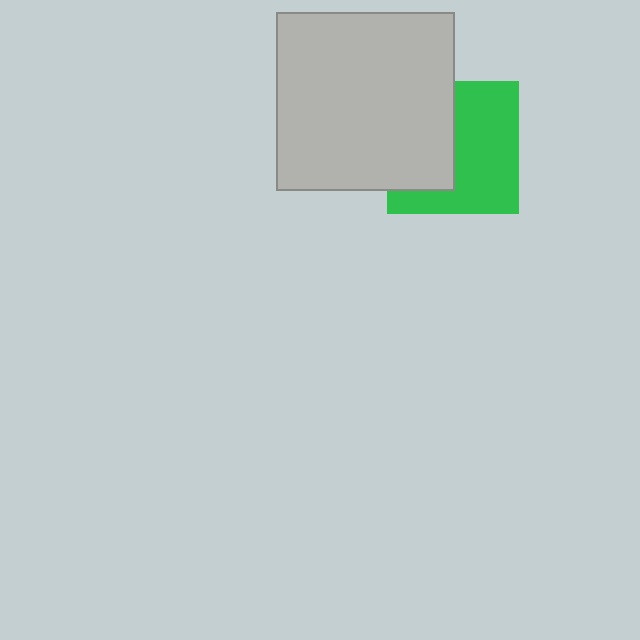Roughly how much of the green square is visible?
About half of it is visible (roughly 57%).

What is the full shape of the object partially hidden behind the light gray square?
The partially hidden object is a green square.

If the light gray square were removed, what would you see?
You would see the complete green square.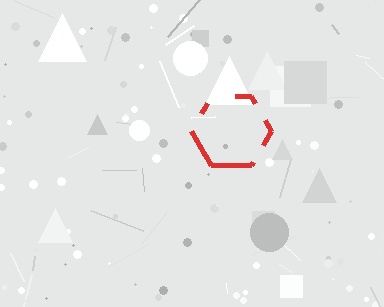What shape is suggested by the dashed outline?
The dashed outline suggests a hexagon.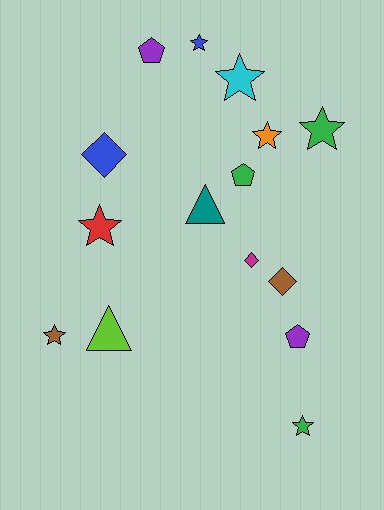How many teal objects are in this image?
There is 1 teal object.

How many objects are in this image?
There are 15 objects.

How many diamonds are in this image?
There are 3 diamonds.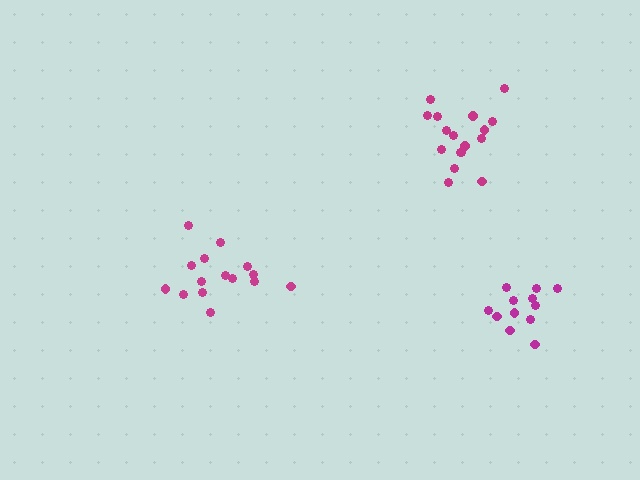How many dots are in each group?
Group 1: 15 dots, Group 2: 12 dots, Group 3: 17 dots (44 total).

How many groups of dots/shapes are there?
There are 3 groups.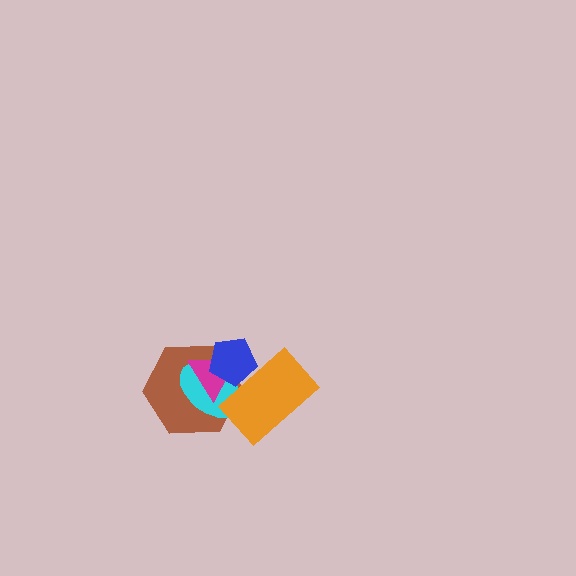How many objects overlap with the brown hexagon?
4 objects overlap with the brown hexagon.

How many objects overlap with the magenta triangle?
4 objects overlap with the magenta triangle.